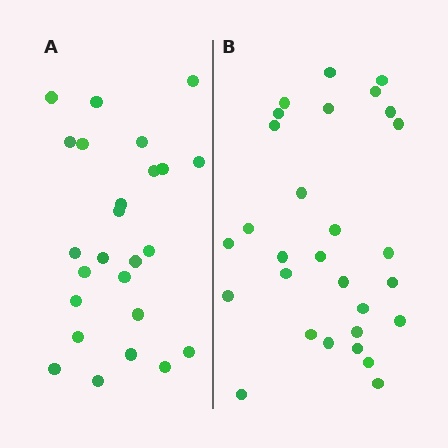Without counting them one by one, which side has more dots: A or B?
Region B (the right region) has more dots.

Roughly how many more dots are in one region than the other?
Region B has about 4 more dots than region A.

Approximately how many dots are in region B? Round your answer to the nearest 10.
About 30 dots. (The exact count is 29, which rounds to 30.)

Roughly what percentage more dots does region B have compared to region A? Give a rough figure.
About 15% more.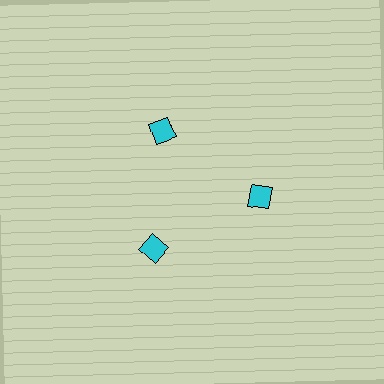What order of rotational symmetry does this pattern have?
This pattern has 3-fold rotational symmetry.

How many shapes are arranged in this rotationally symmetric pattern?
There are 3 shapes, arranged in 3 groups of 1.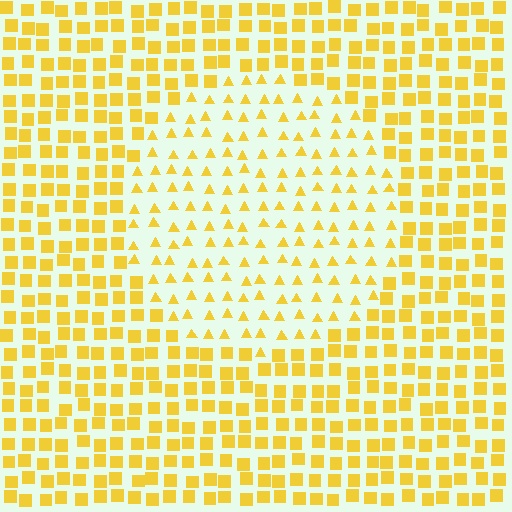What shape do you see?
I see a circle.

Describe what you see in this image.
The image is filled with small yellow elements arranged in a uniform grid. A circle-shaped region contains triangles, while the surrounding area contains squares. The boundary is defined purely by the change in element shape.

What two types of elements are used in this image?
The image uses triangles inside the circle region and squares outside it.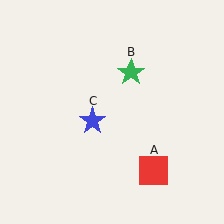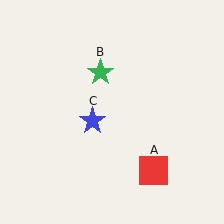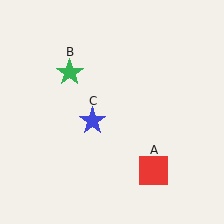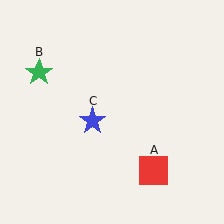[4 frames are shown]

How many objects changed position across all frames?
1 object changed position: green star (object B).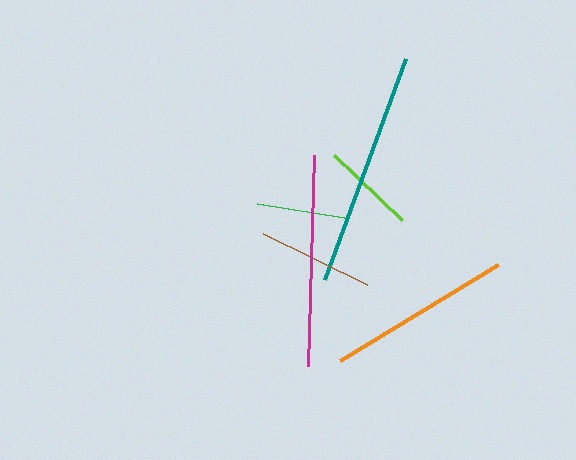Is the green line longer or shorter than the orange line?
The orange line is longer than the green line.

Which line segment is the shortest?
The green line is the shortest at approximately 88 pixels.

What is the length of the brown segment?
The brown segment is approximately 116 pixels long.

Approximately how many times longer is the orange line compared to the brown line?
The orange line is approximately 1.6 times the length of the brown line.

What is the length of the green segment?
The green segment is approximately 88 pixels long.